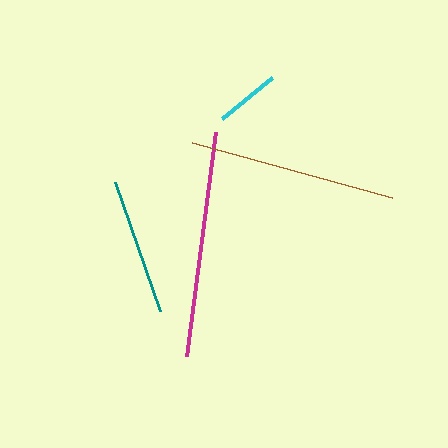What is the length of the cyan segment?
The cyan segment is approximately 65 pixels long.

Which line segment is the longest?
The magenta line is the longest at approximately 226 pixels.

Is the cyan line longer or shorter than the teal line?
The teal line is longer than the cyan line.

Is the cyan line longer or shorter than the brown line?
The brown line is longer than the cyan line.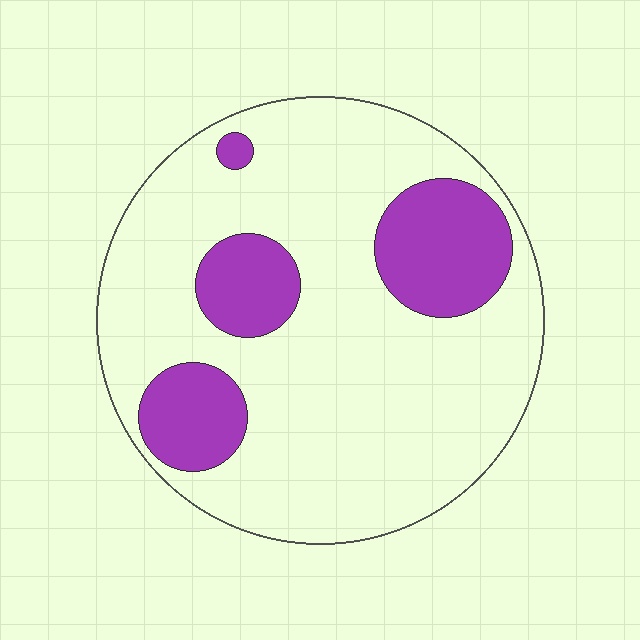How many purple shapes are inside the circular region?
4.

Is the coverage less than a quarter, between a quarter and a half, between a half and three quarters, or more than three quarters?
Less than a quarter.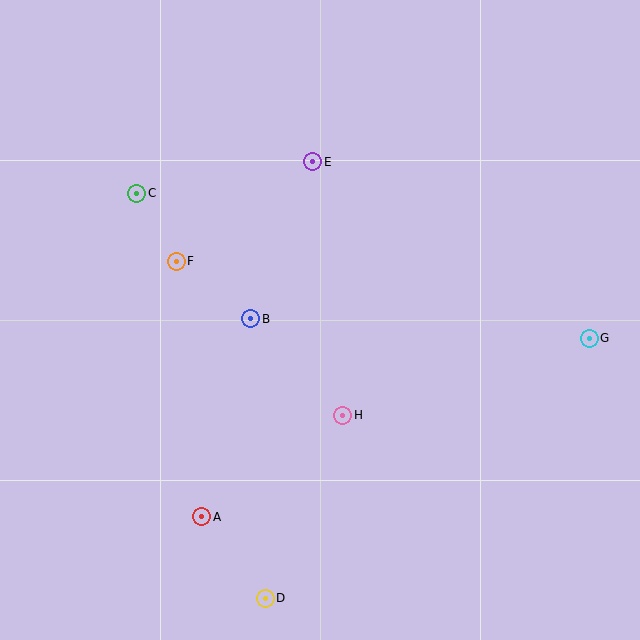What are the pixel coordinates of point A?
Point A is at (202, 517).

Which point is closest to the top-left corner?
Point C is closest to the top-left corner.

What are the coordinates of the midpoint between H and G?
The midpoint between H and G is at (466, 377).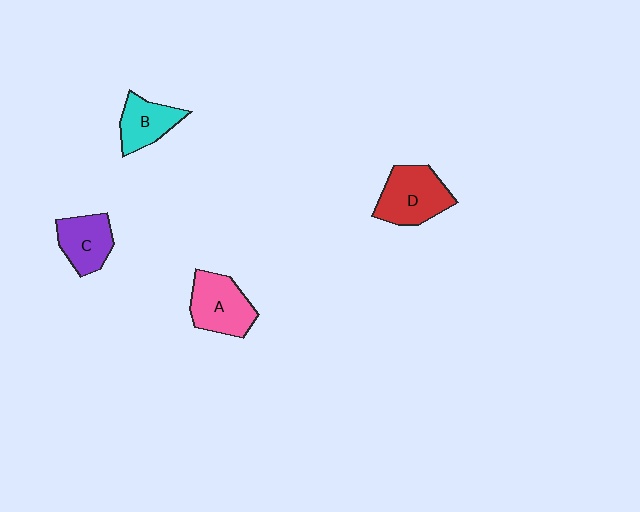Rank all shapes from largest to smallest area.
From largest to smallest: D (red), A (pink), C (purple), B (cyan).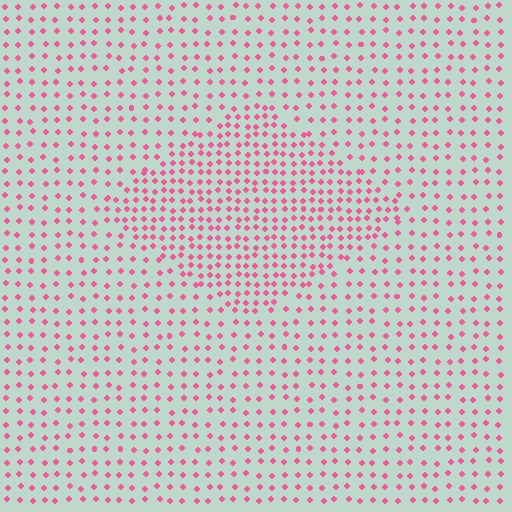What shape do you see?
I see a diamond.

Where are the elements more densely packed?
The elements are more densely packed inside the diamond boundary.